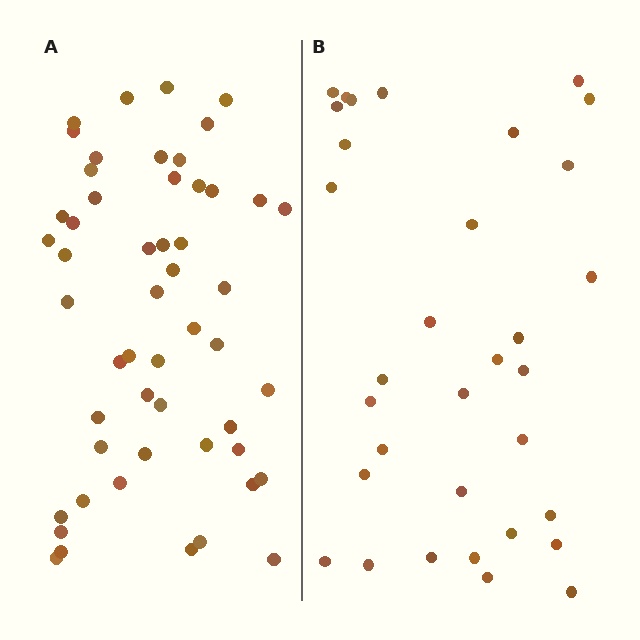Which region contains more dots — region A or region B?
Region A (the left region) has more dots.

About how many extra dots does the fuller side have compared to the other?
Region A has approximately 20 more dots than region B.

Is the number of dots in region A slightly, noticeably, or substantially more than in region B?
Region A has substantially more. The ratio is roughly 1.6 to 1.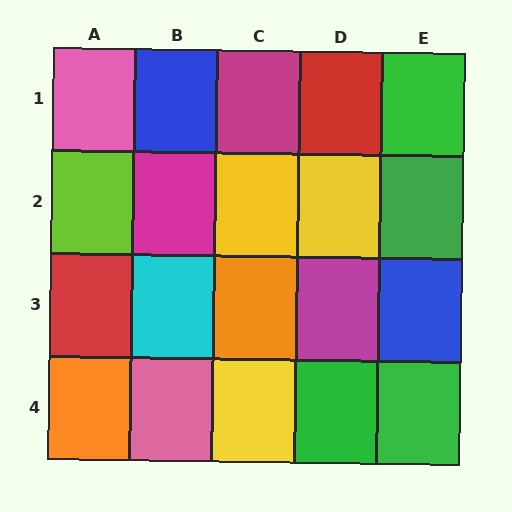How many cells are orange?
2 cells are orange.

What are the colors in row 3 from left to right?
Red, cyan, orange, magenta, blue.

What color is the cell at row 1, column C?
Magenta.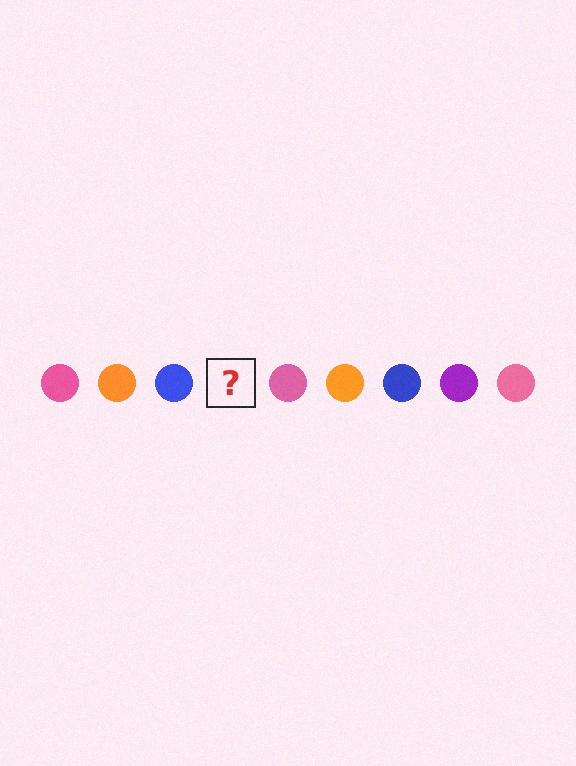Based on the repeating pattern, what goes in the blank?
The blank should be a purple circle.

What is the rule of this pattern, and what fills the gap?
The rule is that the pattern cycles through pink, orange, blue, purple circles. The gap should be filled with a purple circle.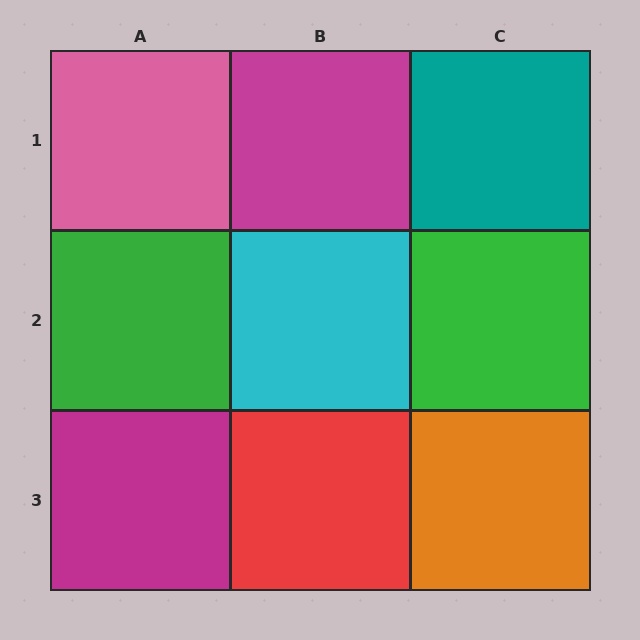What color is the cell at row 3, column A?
Magenta.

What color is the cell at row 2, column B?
Cyan.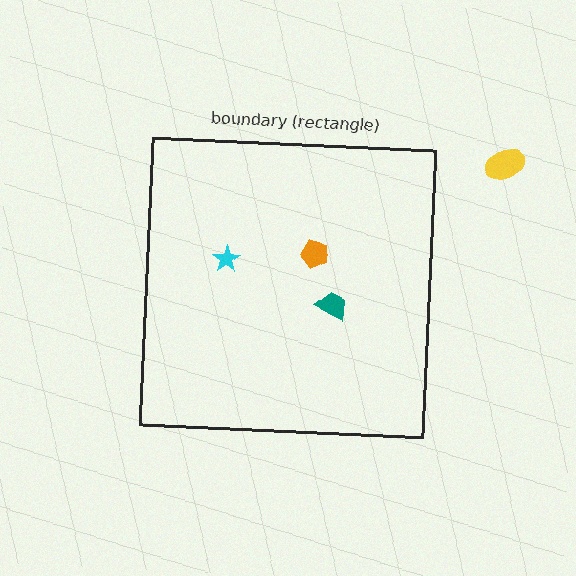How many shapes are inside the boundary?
3 inside, 1 outside.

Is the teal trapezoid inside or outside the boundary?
Inside.